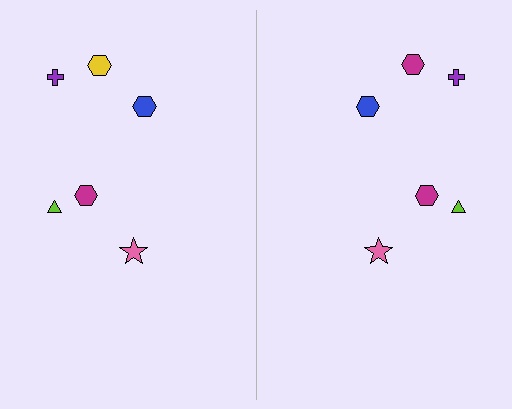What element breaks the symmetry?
The magenta hexagon on the right side breaks the symmetry — its mirror counterpart is yellow.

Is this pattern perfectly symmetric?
No, the pattern is not perfectly symmetric. The magenta hexagon on the right side breaks the symmetry — its mirror counterpart is yellow.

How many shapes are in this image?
There are 12 shapes in this image.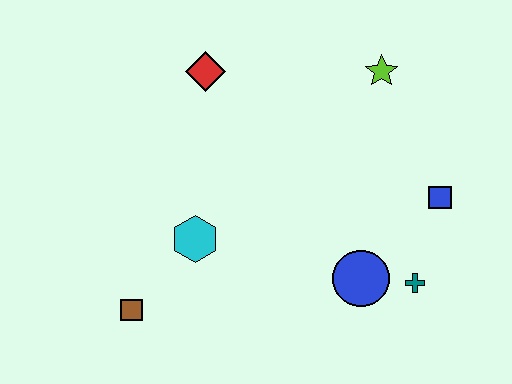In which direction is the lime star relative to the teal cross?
The lime star is above the teal cross.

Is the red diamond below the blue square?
No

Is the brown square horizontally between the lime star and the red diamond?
No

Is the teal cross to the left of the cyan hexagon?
No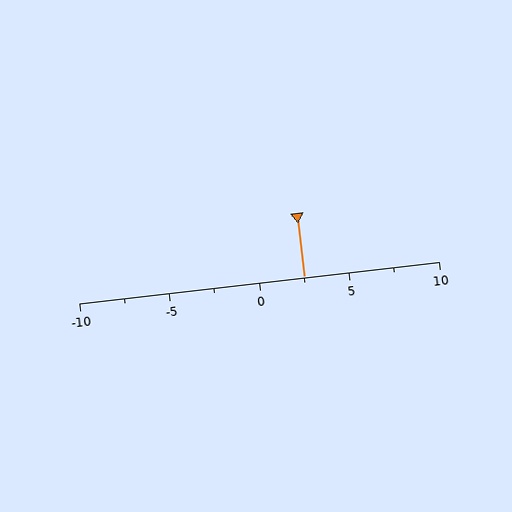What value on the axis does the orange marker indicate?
The marker indicates approximately 2.5.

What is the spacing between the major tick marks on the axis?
The major ticks are spaced 5 apart.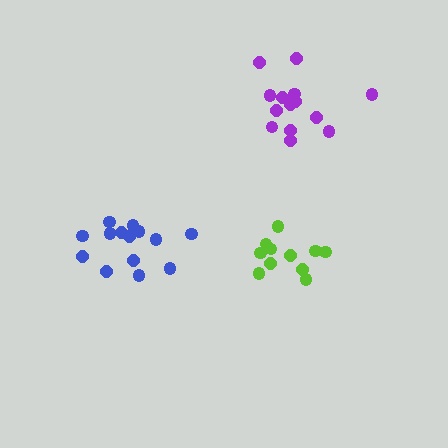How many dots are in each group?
Group 1: 14 dots, Group 2: 14 dots, Group 3: 11 dots (39 total).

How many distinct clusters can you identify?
There are 3 distinct clusters.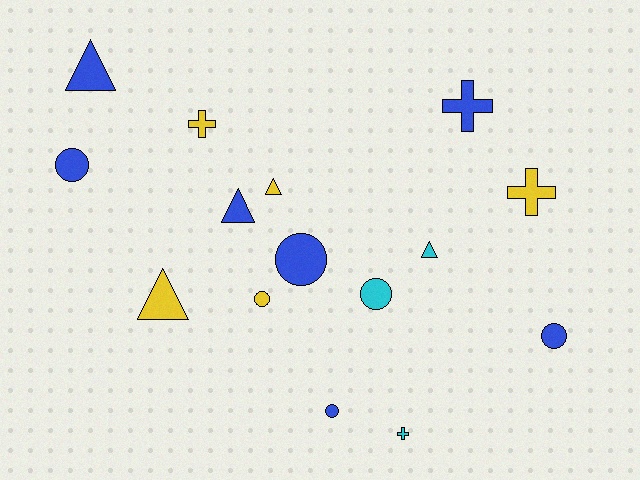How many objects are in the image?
There are 15 objects.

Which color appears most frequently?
Blue, with 7 objects.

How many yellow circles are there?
There is 1 yellow circle.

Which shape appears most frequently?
Circle, with 6 objects.